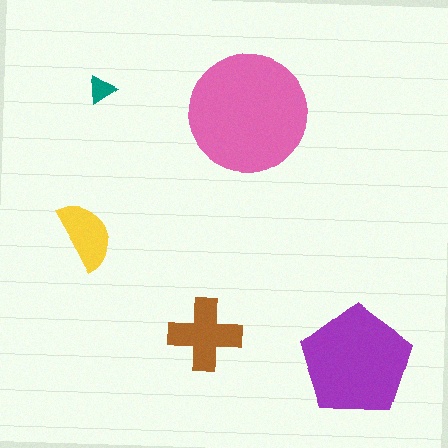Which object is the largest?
The pink circle.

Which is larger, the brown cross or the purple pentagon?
The purple pentagon.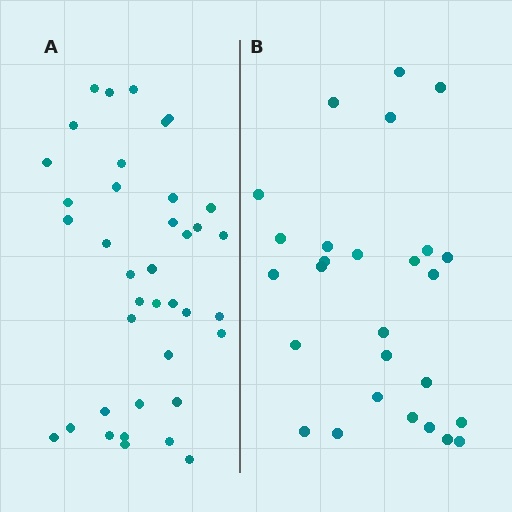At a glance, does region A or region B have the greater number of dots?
Region A (the left region) has more dots.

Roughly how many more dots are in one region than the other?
Region A has roughly 12 or so more dots than region B.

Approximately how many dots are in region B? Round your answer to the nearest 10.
About 30 dots. (The exact count is 27, which rounds to 30.)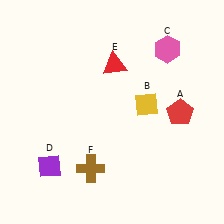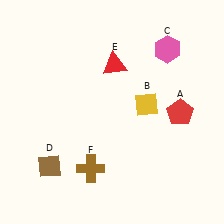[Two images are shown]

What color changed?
The diamond (D) changed from purple in Image 1 to brown in Image 2.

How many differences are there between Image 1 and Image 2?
There is 1 difference between the two images.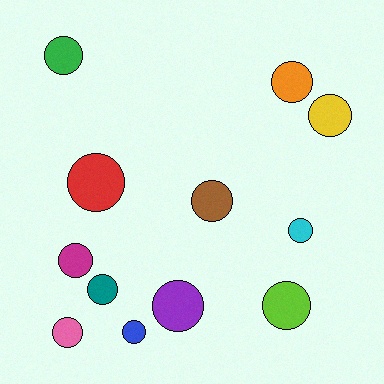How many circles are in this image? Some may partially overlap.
There are 12 circles.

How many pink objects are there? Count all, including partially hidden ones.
There is 1 pink object.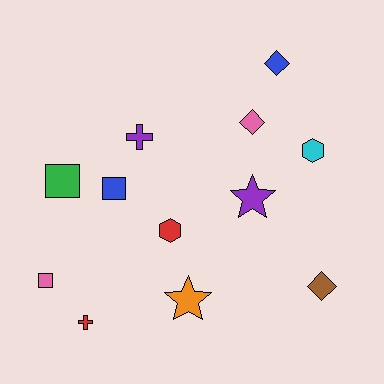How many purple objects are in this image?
There are 2 purple objects.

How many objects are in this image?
There are 12 objects.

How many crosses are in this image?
There are 2 crosses.